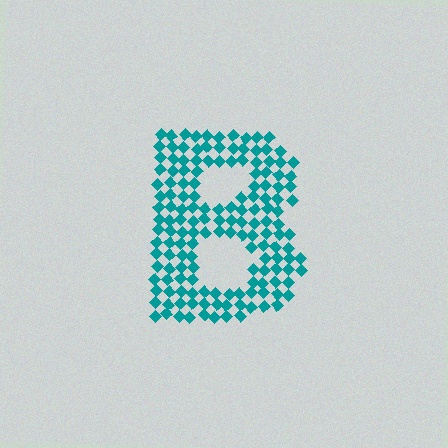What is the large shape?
The large shape is the letter B.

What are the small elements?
The small elements are diamonds.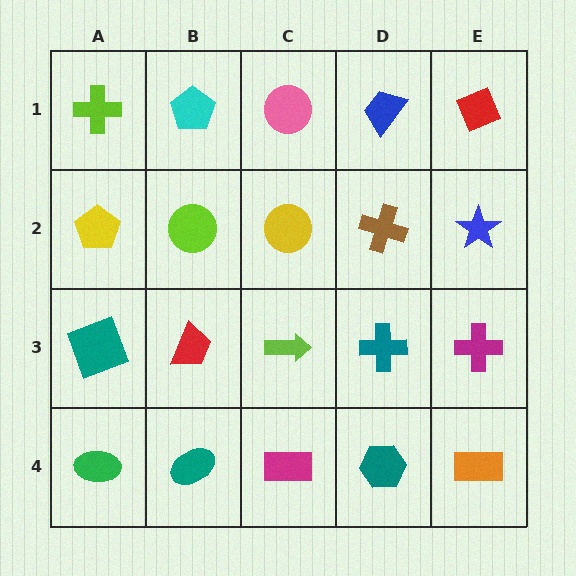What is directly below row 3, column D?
A teal hexagon.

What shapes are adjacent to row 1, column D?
A brown cross (row 2, column D), a pink circle (row 1, column C), a red diamond (row 1, column E).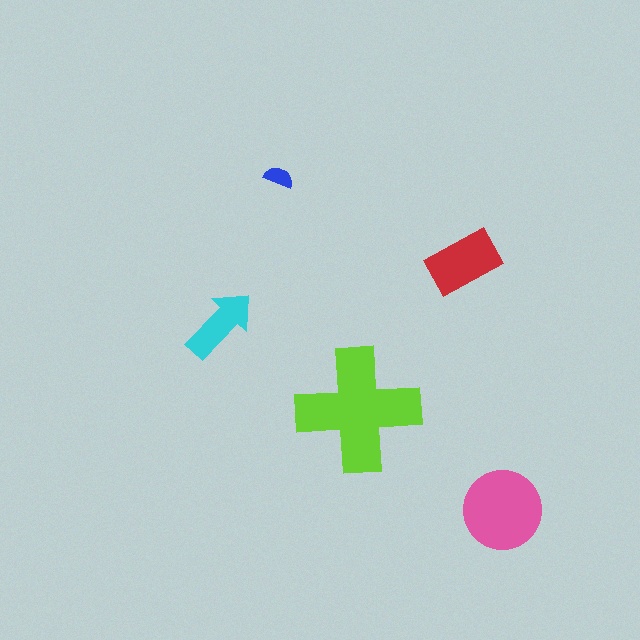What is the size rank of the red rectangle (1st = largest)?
3rd.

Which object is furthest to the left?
The cyan arrow is leftmost.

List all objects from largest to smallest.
The lime cross, the pink circle, the red rectangle, the cyan arrow, the blue semicircle.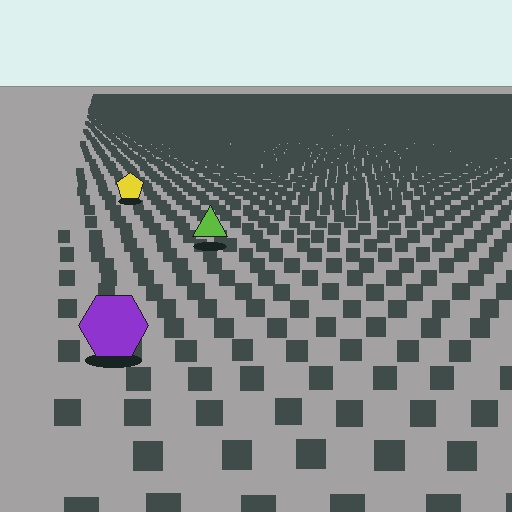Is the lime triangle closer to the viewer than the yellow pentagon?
Yes. The lime triangle is closer — you can tell from the texture gradient: the ground texture is coarser near it.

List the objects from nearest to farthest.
From nearest to farthest: the purple hexagon, the lime triangle, the yellow pentagon.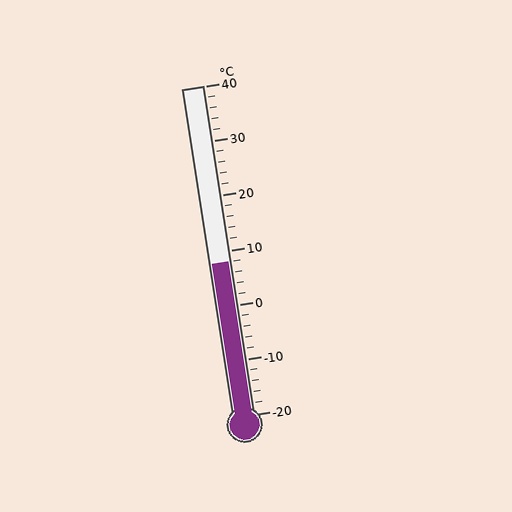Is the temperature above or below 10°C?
The temperature is below 10°C.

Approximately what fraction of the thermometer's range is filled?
The thermometer is filled to approximately 45% of its range.